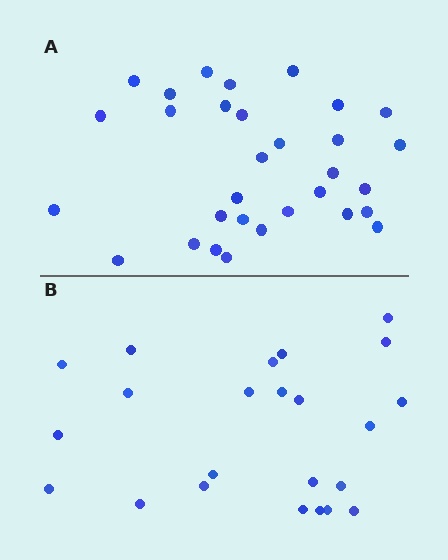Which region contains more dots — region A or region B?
Region A (the top region) has more dots.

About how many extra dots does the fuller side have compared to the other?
Region A has roughly 8 or so more dots than region B.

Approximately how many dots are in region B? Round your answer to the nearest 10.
About 20 dots. (The exact count is 23, which rounds to 20.)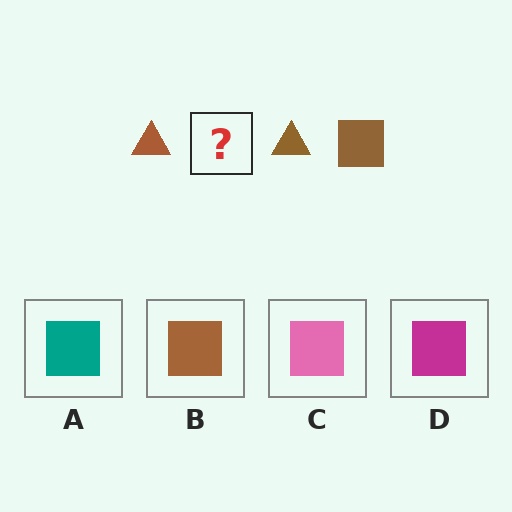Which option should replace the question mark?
Option B.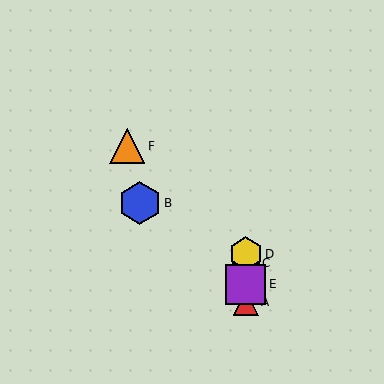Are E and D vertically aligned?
Yes, both are at x≈246.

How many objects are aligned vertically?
4 objects (A, C, D, E) are aligned vertically.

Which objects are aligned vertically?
Objects A, C, D, E are aligned vertically.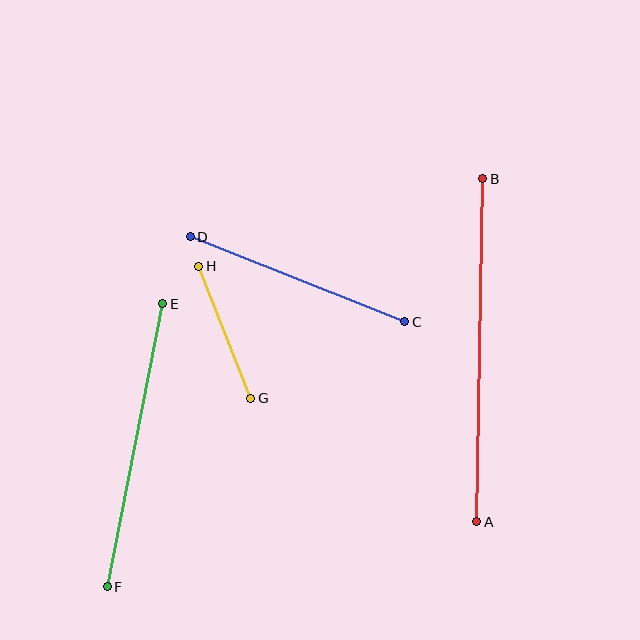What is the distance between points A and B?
The distance is approximately 343 pixels.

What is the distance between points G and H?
The distance is approximately 142 pixels.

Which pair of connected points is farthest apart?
Points A and B are farthest apart.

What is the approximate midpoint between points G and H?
The midpoint is at approximately (225, 332) pixels.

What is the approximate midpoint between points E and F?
The midpoint is at approximately (135, 445) pixels.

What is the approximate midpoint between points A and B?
The midpoint is at approximately (480, 350) pixels.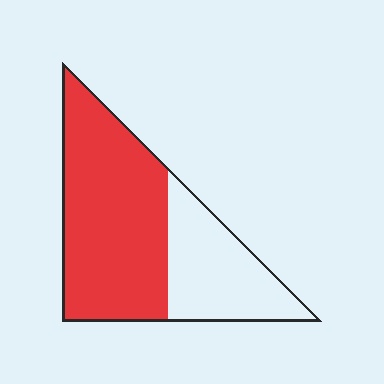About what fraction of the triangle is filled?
About two thirds (2/3).